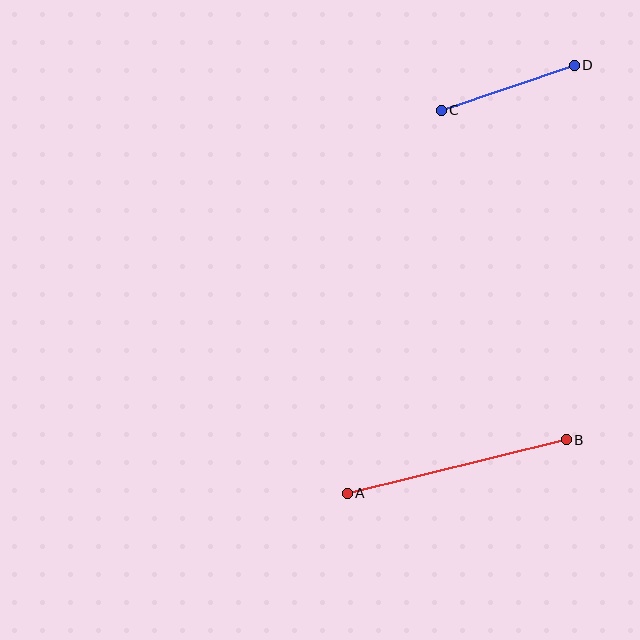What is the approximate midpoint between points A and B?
The midpoint is at approximately (457, 466) pixels.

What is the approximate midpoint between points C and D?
The midpoint is at approximately (508, 88) pixels.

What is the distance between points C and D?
The distance is approximately 141 pixels.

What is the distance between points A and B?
The distance is approximately 225 pixels.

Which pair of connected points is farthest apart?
Points A and B are farthest apart.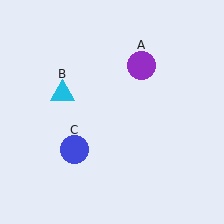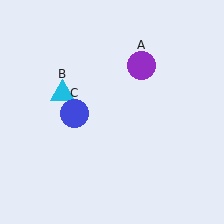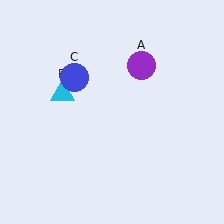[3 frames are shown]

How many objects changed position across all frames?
1 object changed position: blue circle (object C).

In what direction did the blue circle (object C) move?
The blue circle (object C) moved up.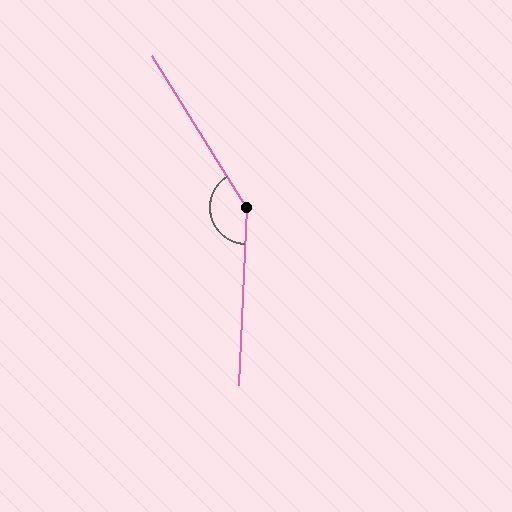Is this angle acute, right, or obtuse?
It is obtuse.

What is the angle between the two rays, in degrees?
Approximately 146 degrees.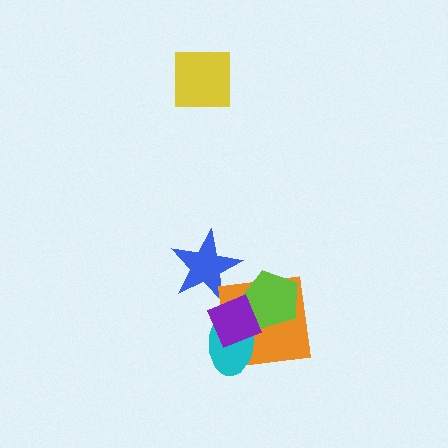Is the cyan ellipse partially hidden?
Yes, it is partially covered by another shape.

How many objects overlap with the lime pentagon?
2 objects overlap with the lime pentagon.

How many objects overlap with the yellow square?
0 objects overlap with the yellow square.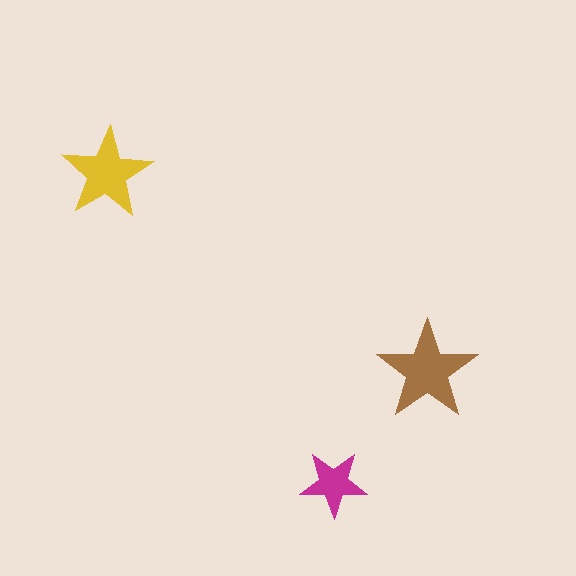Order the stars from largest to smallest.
the brown one, the yellow one, the magenta one.